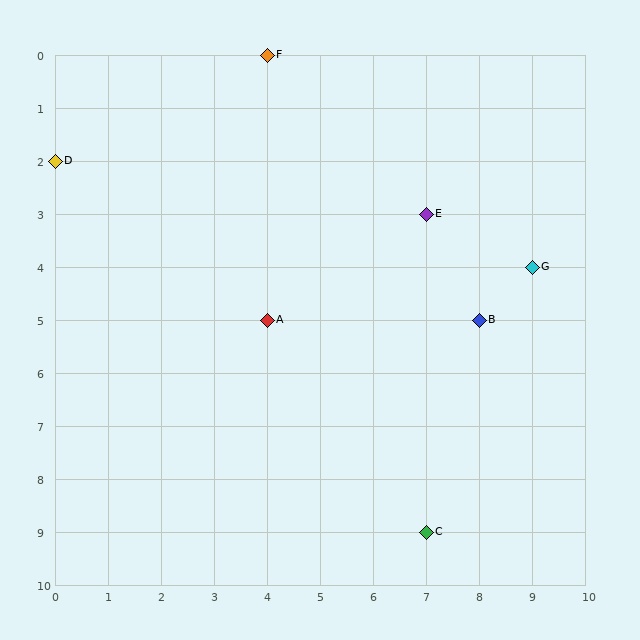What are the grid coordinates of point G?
Point G is at grid coordinates (9, 4).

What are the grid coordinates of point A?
Point A is at grid coordinates (4, 5).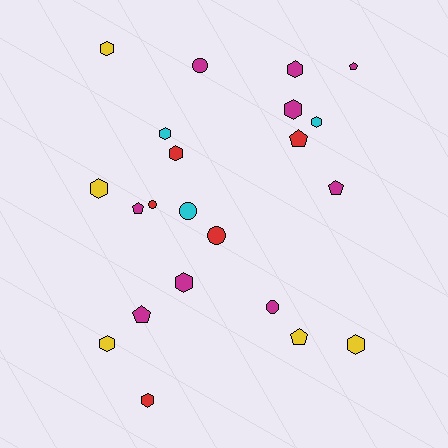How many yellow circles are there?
There are no yellow circles.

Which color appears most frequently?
Magenta, with 9 objects.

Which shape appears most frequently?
Hexagon, with 11 objects.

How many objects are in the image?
There are 22 objects.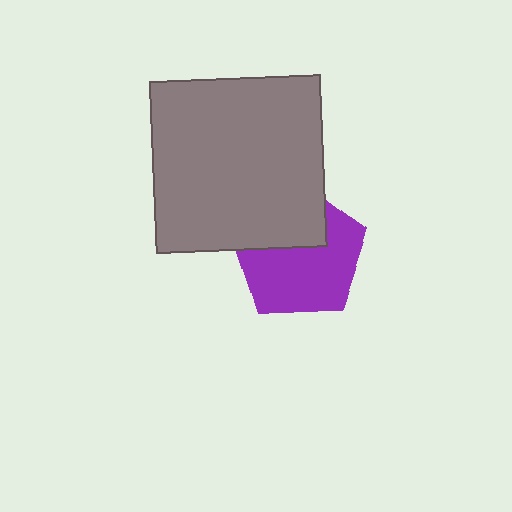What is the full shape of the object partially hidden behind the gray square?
The partially hidden object is a purple pentagon.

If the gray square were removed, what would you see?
You would see the complete purple pentagon.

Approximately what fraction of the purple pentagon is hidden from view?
Roughly 36% of the purple pentagon is hidden behind the gray square.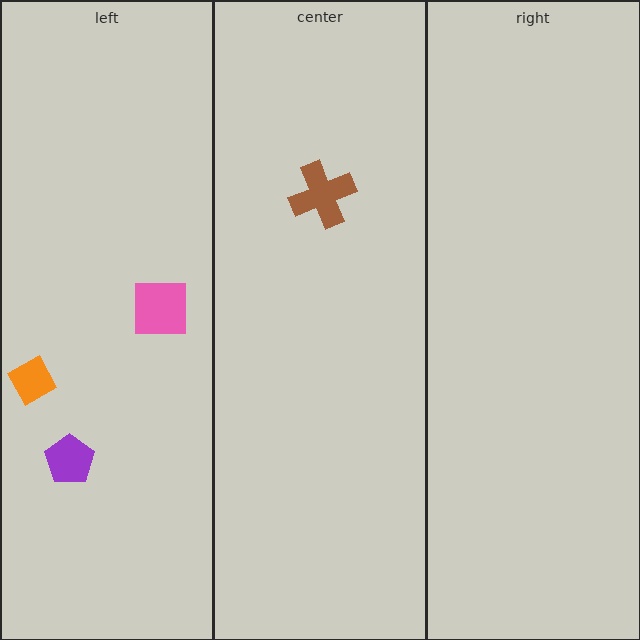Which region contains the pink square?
The left region.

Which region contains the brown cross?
The center region.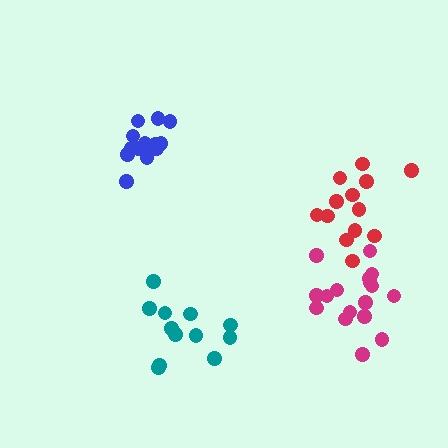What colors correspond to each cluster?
The clusters are colored: red, magenta, teal, blue.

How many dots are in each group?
Group 1: 13 dots, Group 2: 17 dots, Group 3: 12 dots, Group 4: 13 dots (55 total).